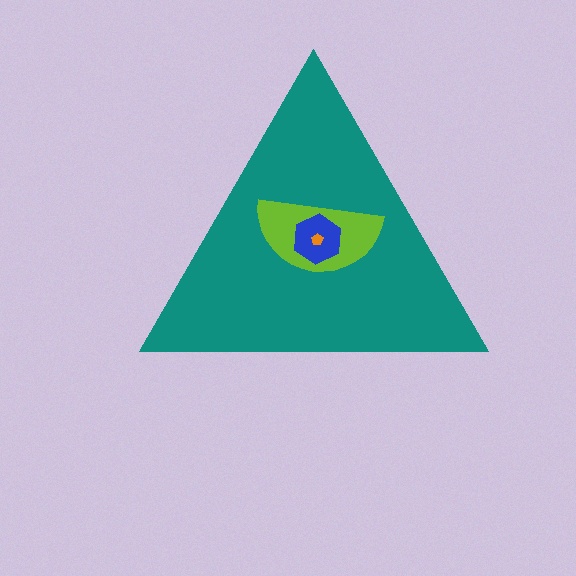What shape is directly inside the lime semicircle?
The blue hexagon.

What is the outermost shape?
The teal triangle.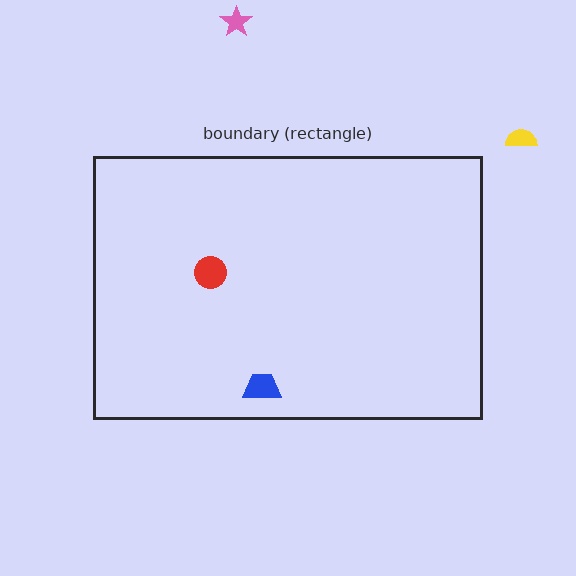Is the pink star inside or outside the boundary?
Outside.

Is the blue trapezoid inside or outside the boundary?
Inside.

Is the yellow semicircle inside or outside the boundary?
Outside.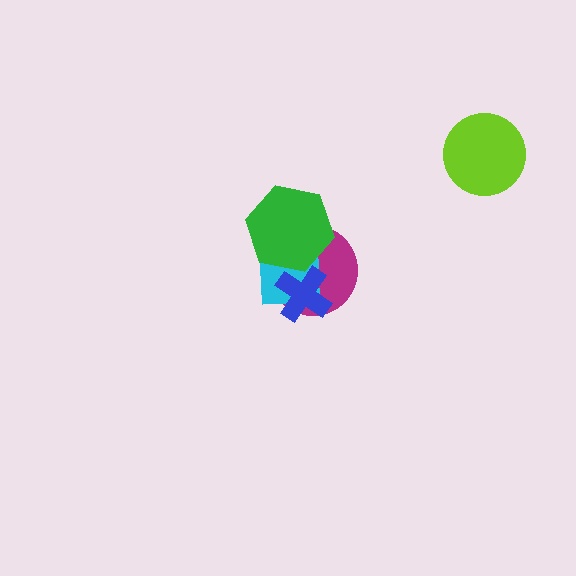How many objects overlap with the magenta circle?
3 objects overlap with the magenta circle.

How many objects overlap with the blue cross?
2 objects overlap with the blue cross.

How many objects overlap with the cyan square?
3 objects overlap with the cyan square.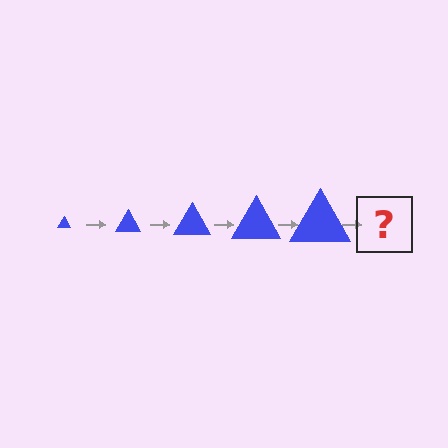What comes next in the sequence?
The next element should be a blue triangle, larger than the previous one.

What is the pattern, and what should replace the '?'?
The pattern is that the triangle gets progressively larger each step. The '?' should be a blue triangle, larger than the previous one.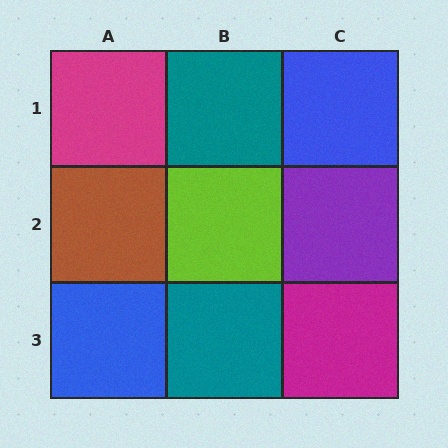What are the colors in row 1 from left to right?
Magenta, teal, blue.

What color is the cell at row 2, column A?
Brown.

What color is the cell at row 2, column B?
Lime.